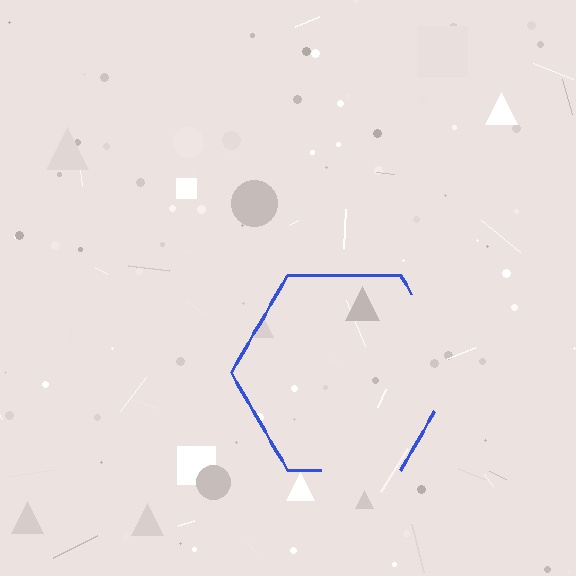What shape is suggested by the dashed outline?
The dashed outline suggests a hexagon.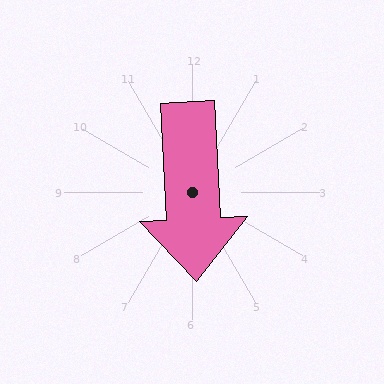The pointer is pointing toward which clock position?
Roughly 6 o'clock.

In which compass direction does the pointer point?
South.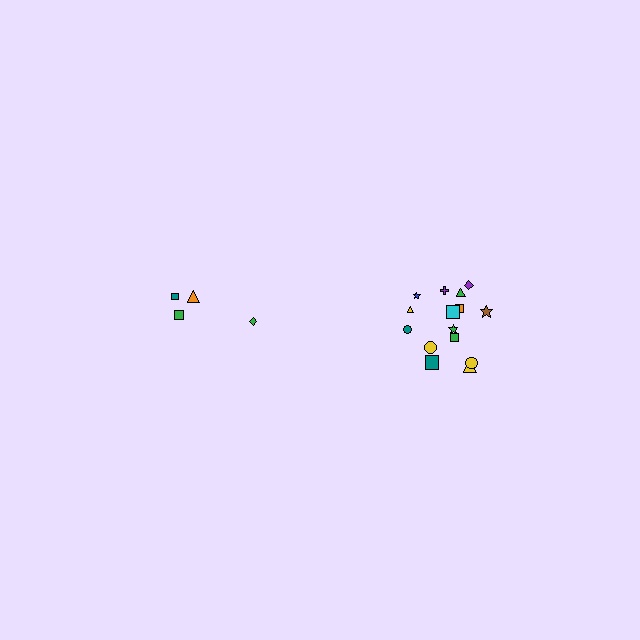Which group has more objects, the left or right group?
The right group.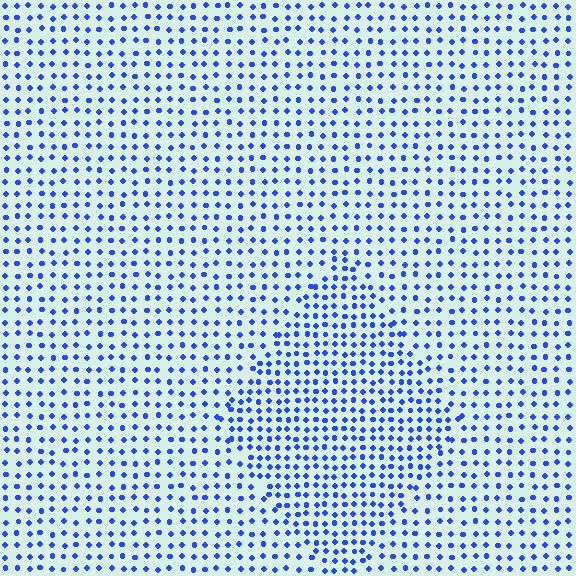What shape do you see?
I see a diamond.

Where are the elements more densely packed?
The elements are more densely packed inside the diamond boundary.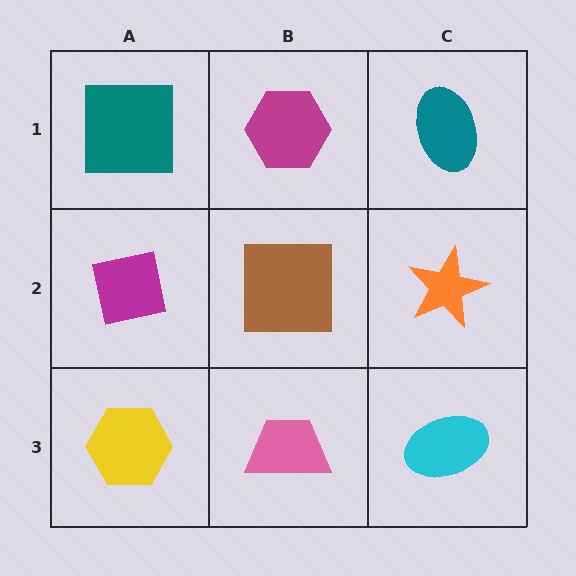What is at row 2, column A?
A magenta square.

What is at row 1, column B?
A magenta hexagon.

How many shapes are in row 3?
3 shapes.